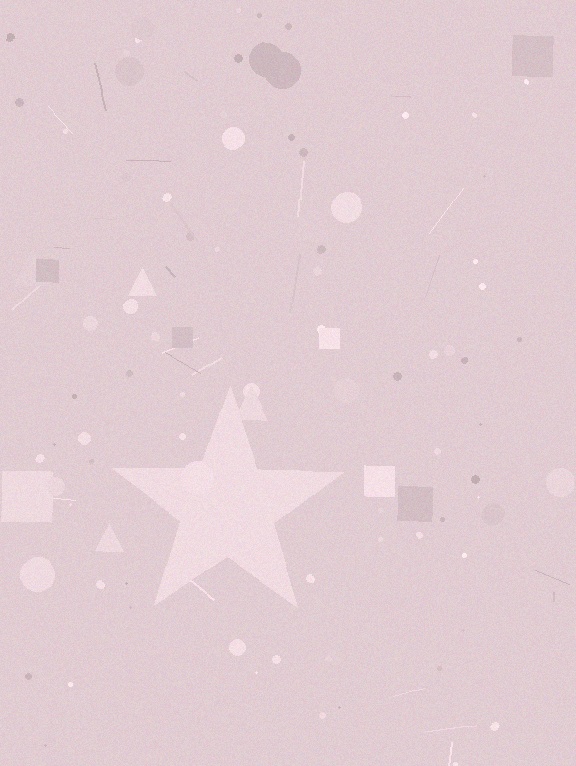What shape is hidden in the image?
A star is hidden in the image.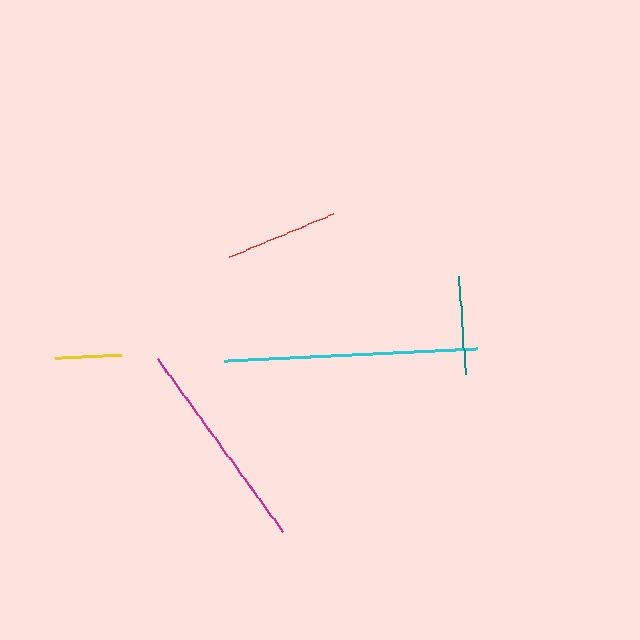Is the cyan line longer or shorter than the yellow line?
The cyan line is longer than the yellow line.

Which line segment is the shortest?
The yellow line is the shortest at approximately 67 pixels.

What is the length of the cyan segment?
The cyan segment is approximately 253 pixels long.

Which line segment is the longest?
The cyan line is the longest at approximately 253 pixels.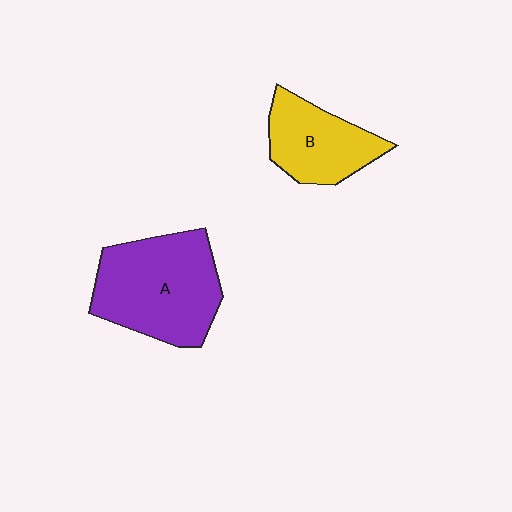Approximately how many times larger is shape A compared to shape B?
Approximately 1.6 times.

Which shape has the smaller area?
Shape B (yellow).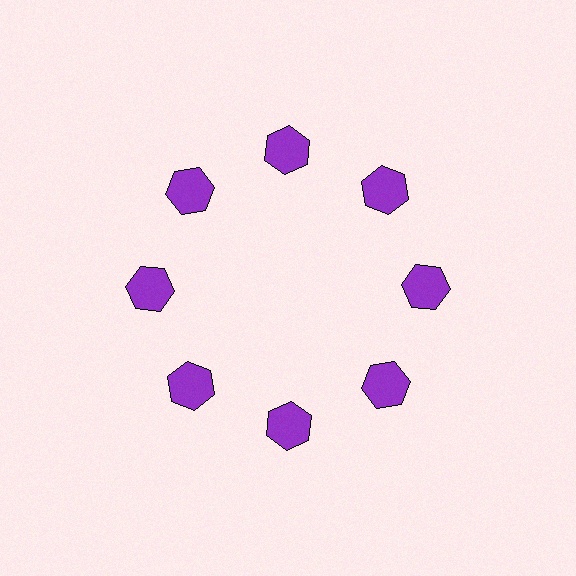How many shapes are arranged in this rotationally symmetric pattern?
There are 8 shapes, arranged in 8 groups of 1.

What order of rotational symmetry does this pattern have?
This pattern has 8-fold rotational symmetry.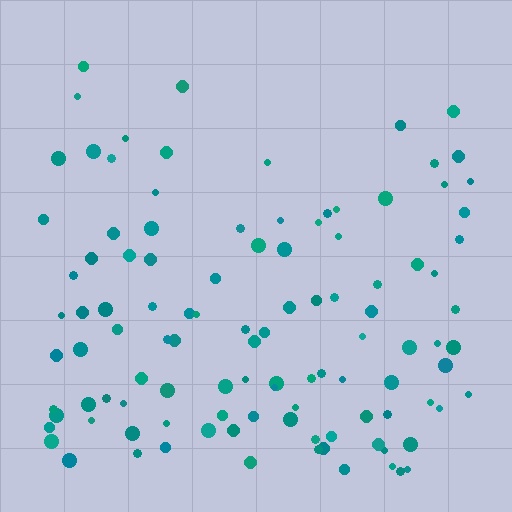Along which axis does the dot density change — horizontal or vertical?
Vertical.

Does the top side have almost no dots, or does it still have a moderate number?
Still a moderate number, just noticeably fewer than the bottom.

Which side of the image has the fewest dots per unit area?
The top.